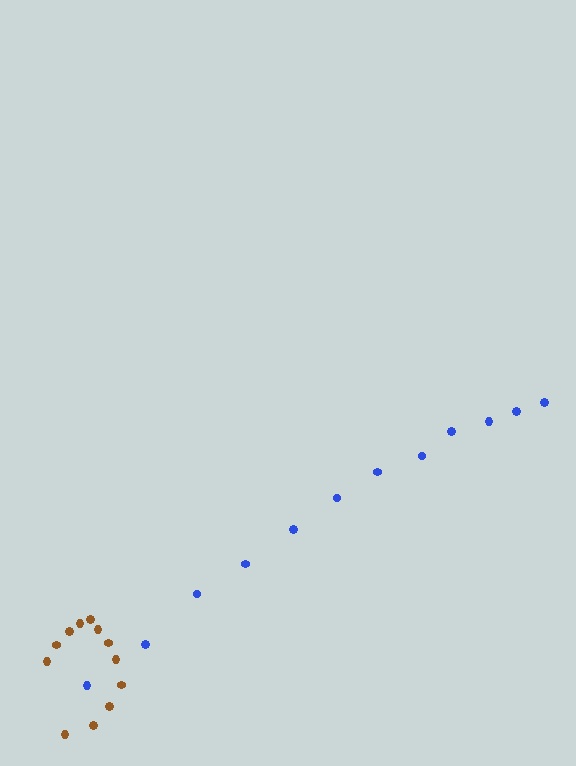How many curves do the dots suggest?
There are 2 distinct paths.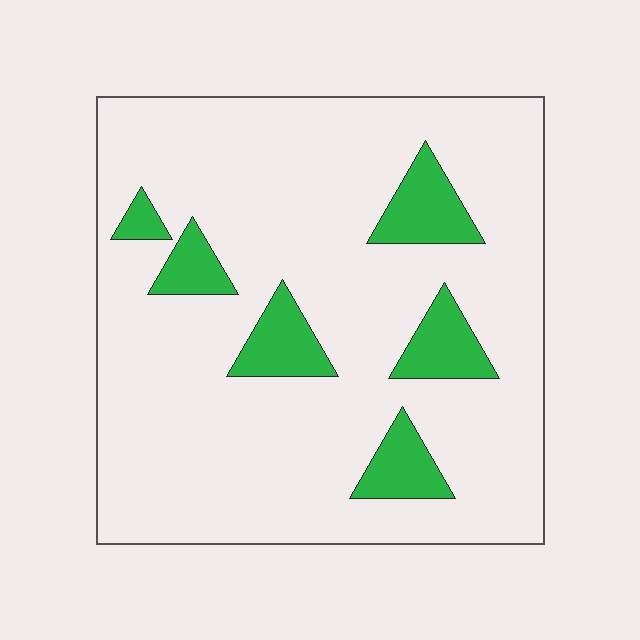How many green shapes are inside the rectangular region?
6.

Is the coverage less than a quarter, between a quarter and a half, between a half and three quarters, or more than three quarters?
Less than a quarter.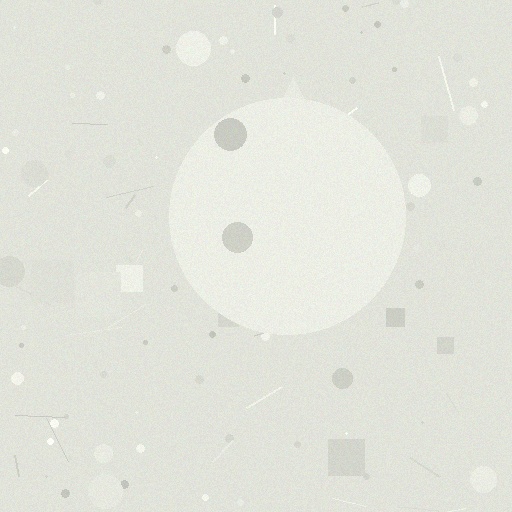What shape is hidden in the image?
A circle is hidden in the image.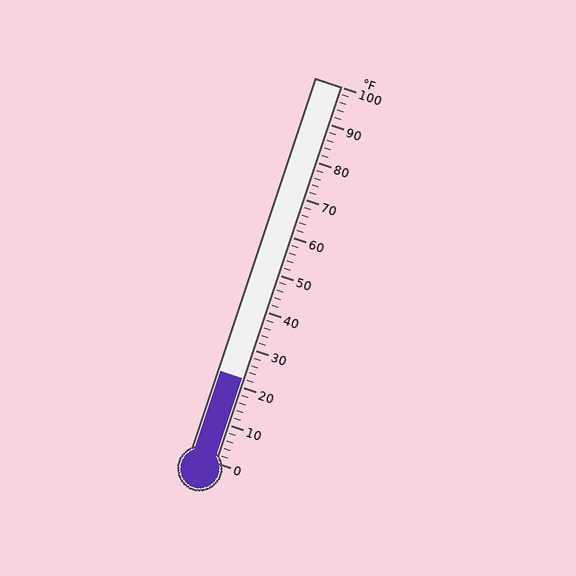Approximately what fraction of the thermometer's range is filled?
The thermometer is filled to approximately 20% of its range.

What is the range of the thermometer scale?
The thermometer scale ranges from 0°F to 100°F.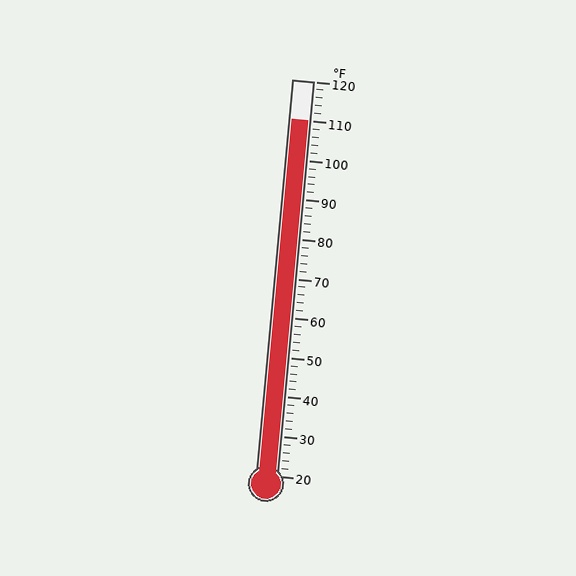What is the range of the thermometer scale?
The thermometer scale ranges from 20°F to 120°F.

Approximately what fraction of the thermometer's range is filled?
The thermometer is filled to approximately 90% of its range.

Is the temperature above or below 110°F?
The temperature is at 110°F.